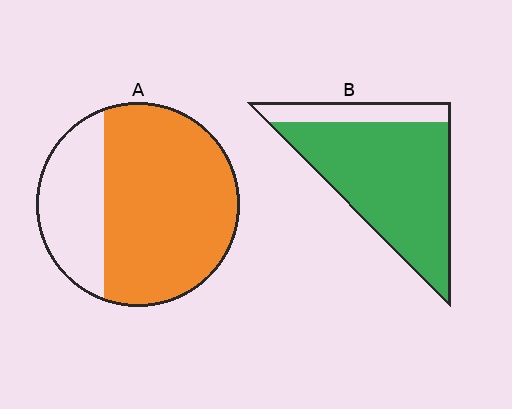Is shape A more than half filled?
Yes.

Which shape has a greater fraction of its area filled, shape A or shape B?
Shape B.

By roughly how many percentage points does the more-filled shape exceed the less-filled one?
By roughly 10 percentage points (B over A).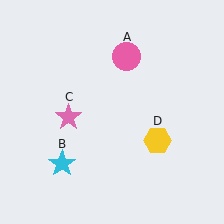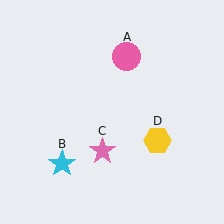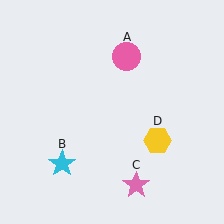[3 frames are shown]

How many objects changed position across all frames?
1 object changed position: pink star (object C).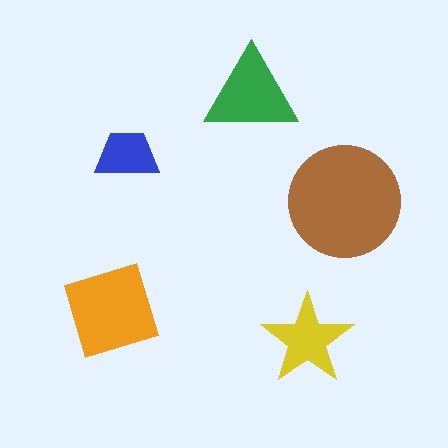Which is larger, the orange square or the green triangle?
The orange square.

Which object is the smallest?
The blue trapezoid.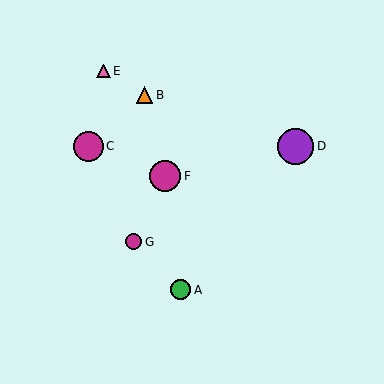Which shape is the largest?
The purple circle (labeled D) is the largest.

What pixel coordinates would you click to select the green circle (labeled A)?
Click at (181, 290) to select the green circle A.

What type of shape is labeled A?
Shape A is a green circle.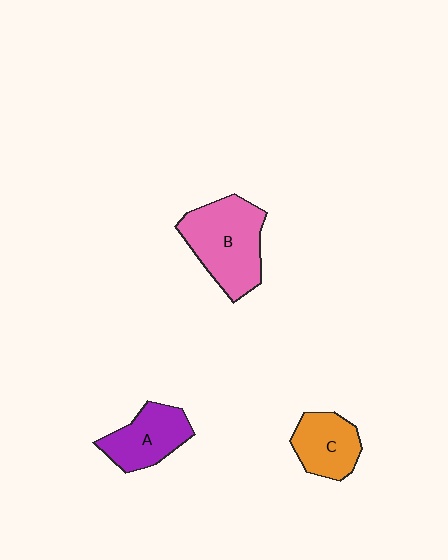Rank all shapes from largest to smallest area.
From largest to smallest: B (pink), A (purple), C (orange).